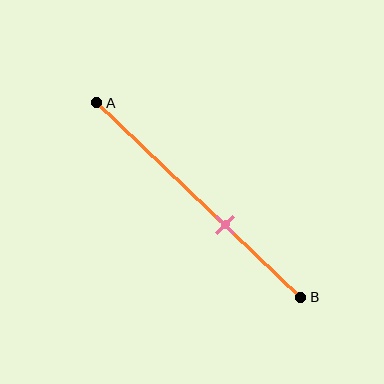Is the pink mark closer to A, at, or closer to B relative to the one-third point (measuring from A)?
The pink mark is closer to point B than the one-third point of segment AB.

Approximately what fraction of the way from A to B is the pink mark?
The pink mark is approximately 65% of the way from A to B.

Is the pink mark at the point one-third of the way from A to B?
No, the mark is at about 65% from A, not at the 33% one-third point.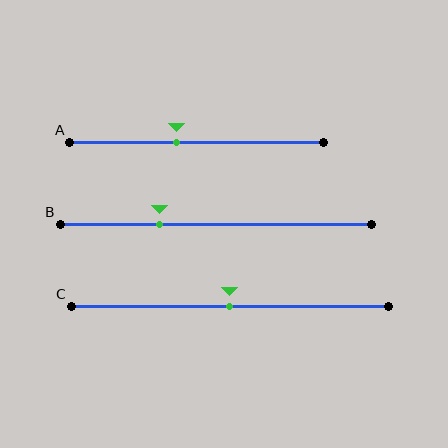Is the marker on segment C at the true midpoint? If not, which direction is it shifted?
Yes, the marker on segment C is at the true midpoint.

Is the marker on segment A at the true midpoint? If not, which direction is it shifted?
No, the marker on segment A is shifted to the left by about 8% of the segment length.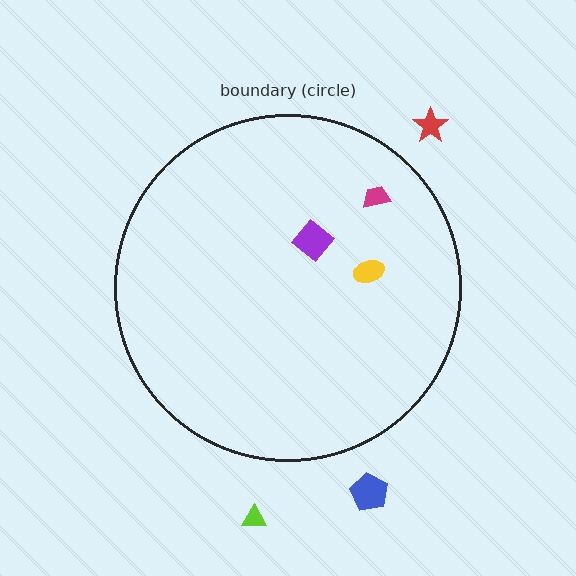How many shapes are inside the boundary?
3 inside, 3 outside.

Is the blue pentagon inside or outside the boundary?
Outside.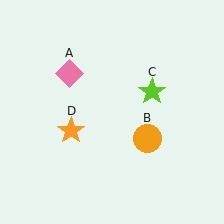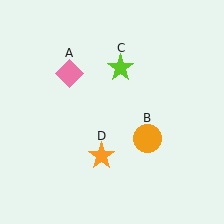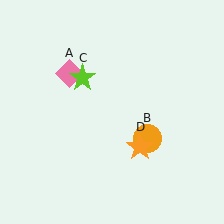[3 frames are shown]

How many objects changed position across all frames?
2 objects changed position: lime star (object C), orange star (object D).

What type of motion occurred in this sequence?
The lime star (object C), orange star (object D) rotated counterclockwise around the center of the scene.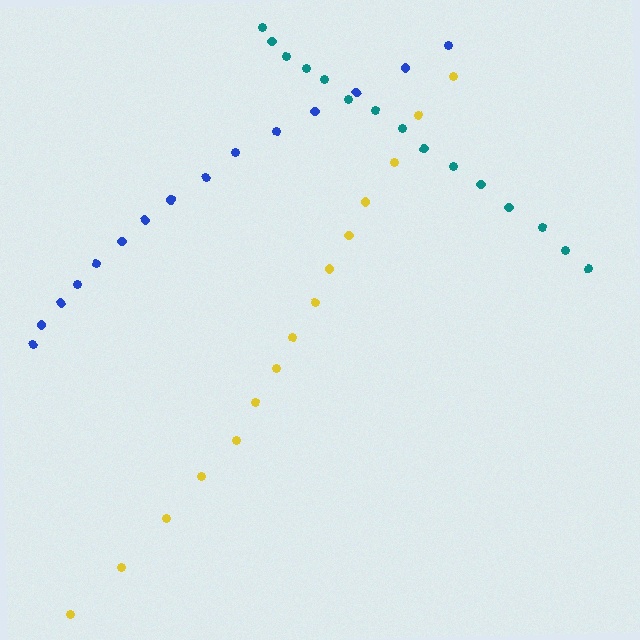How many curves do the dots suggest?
There are 3 distinct paths.